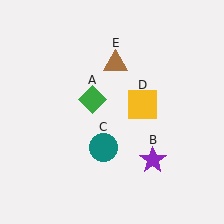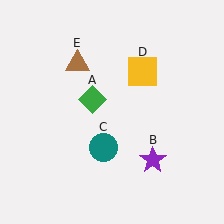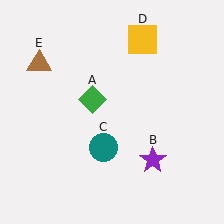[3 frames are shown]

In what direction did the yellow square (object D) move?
The yellow square (object D) moved up.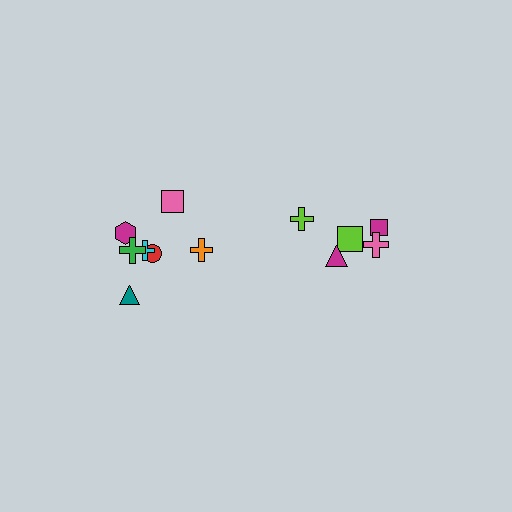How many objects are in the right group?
There are 5 objects.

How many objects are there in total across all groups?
There are 12 objects.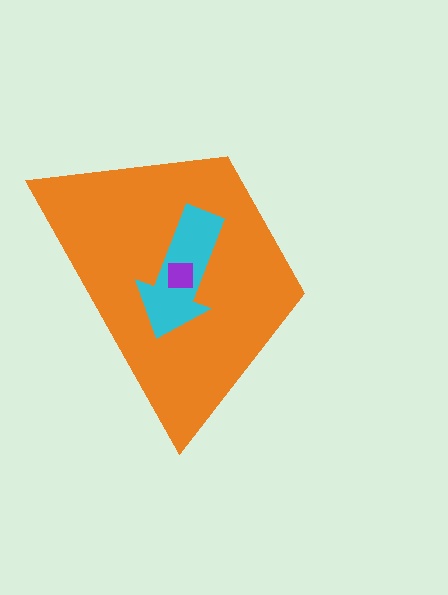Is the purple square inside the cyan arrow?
Yes.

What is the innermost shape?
The purple square.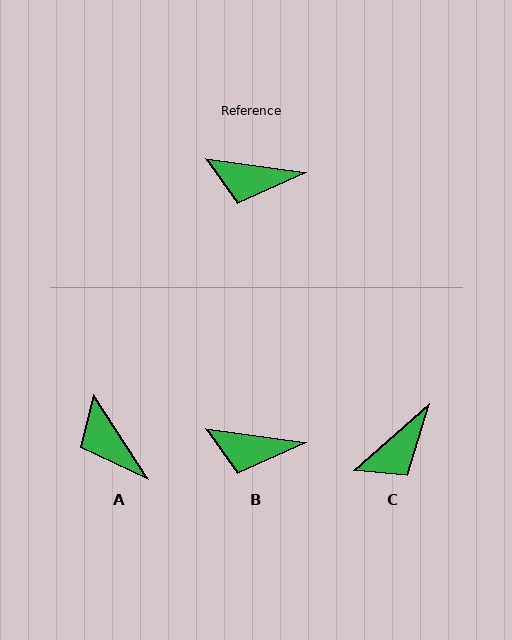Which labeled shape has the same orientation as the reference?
B.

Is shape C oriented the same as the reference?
No, it is off by about 49 degrees.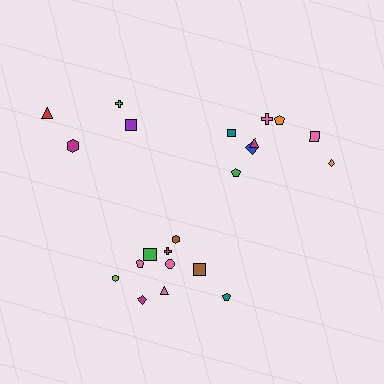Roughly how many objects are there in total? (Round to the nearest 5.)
Roughly 25 objects in total.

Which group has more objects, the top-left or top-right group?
The top-right group.